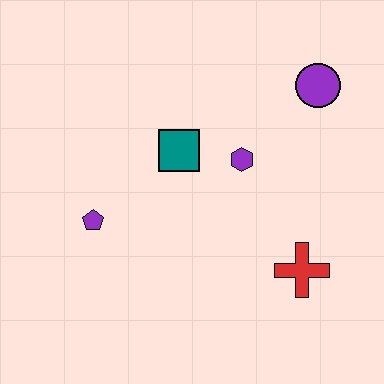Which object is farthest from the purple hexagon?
The purple pentagon is farthest from the purple hexagon.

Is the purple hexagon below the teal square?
Yes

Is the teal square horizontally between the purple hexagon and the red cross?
No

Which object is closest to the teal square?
The purple hexagon is closest to the teal square.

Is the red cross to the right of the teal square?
Yes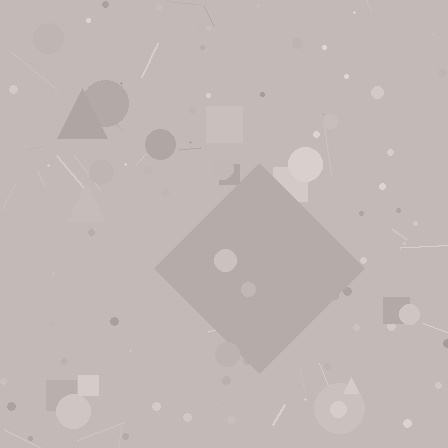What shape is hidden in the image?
A diamond is hidden in the image.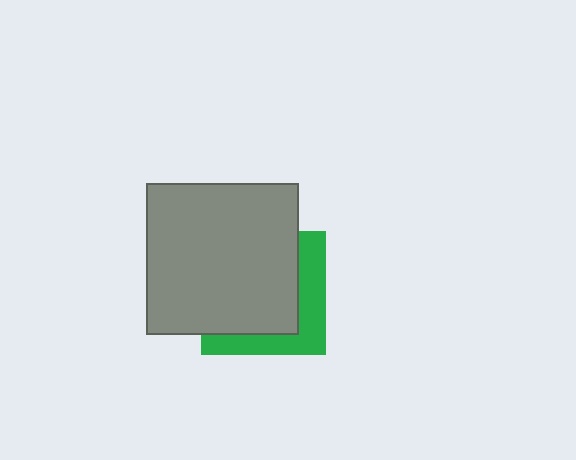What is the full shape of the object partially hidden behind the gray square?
The partially hidden object is a green square.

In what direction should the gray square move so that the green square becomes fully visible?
The gray square should move toward the upper-left. That is the shortest direction to clear the overlap and leave the green square fully visible.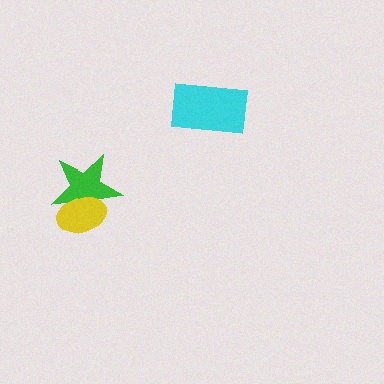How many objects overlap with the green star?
1 object overlaps with the green star.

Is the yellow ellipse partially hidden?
No, no other shape covers it.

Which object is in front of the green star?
The yellow ellipse is in front of the green star.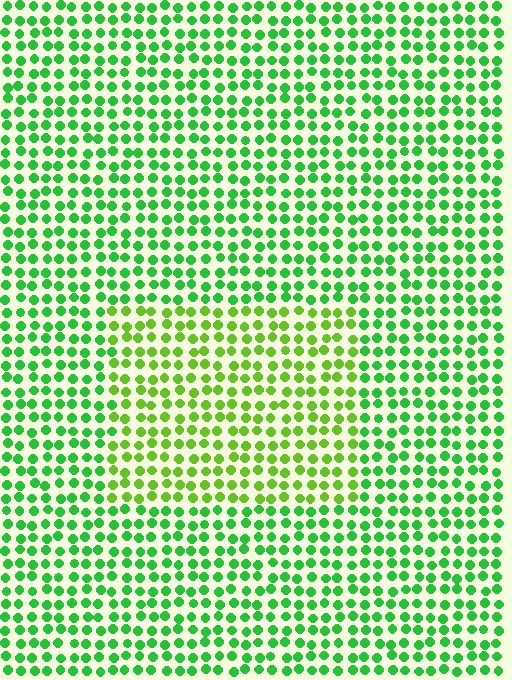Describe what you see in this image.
The image is filled with small green elements in a uniform arrangement. A rectangle-shaped region is visible where the elements are tinted to a slightly different hue, forming a subtle color boundary.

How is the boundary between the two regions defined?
The boundary is defined purely by a slight shift in hue (about 32 degrees). Spacing, size, and orientation are identical on both sides.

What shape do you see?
I see a rectangle.